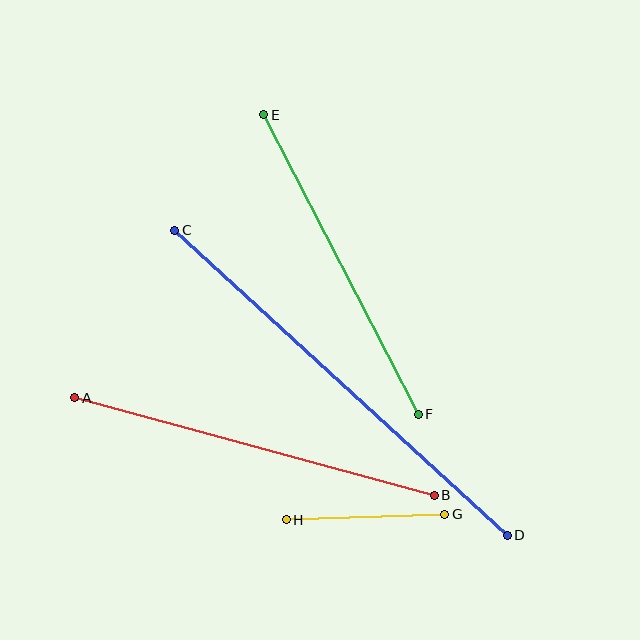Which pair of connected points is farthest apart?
Points C and D are farthest apart.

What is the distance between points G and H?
The distance is approximately 158 pixels.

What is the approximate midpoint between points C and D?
The midpoint is at approximately (341, 383) pixels.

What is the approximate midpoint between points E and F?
The midpoint is at approximately (341, 265) pixels.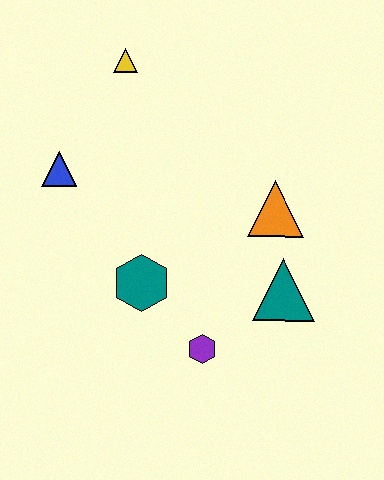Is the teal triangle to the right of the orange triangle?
Yes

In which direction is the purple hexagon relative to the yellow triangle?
The purple hexagon is below the yellow triangle.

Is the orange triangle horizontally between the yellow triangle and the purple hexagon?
No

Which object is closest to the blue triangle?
The yellow triangle is closest to the blue triangle.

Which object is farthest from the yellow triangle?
The purple hexagon is farthest from the yellow triangle.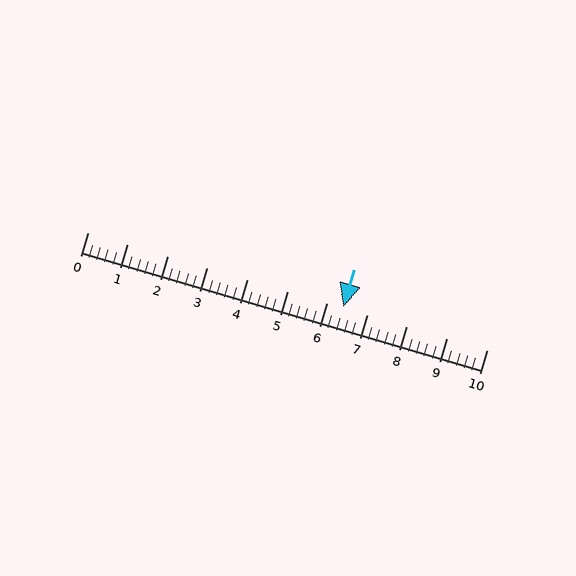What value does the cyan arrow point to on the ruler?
The cyan arrow points to approximately 6.4.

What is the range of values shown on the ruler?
The ruler shows values from 0 to 10.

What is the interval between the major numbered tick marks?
The major tick marks are spaced 1 units apart.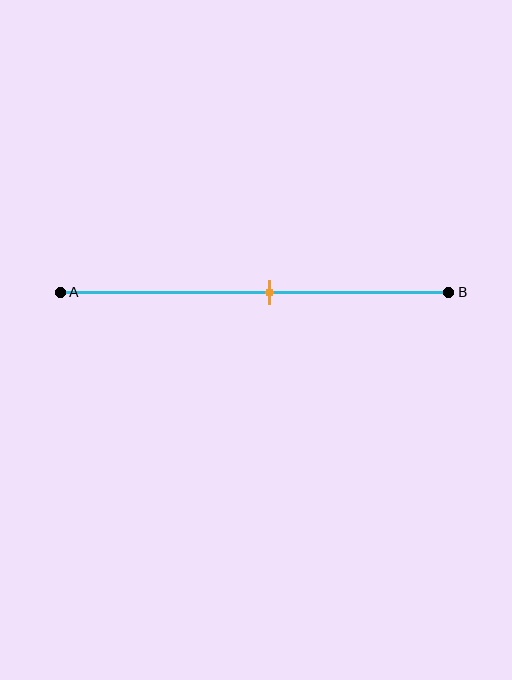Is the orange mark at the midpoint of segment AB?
No, the mark is at about 55% from A, not at the 50% midpoint.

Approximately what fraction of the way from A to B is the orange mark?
The orange mark is approximately 55% of the way from A to B.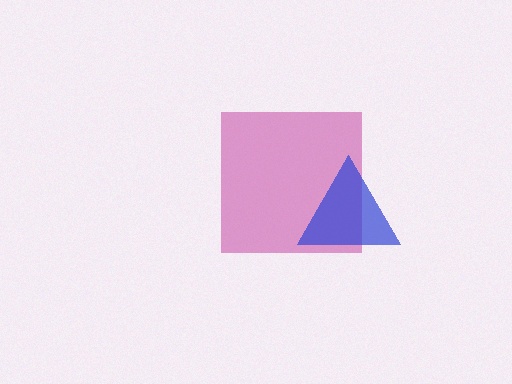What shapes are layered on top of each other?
The layered shapes are: a magenta square, a blue triangle.